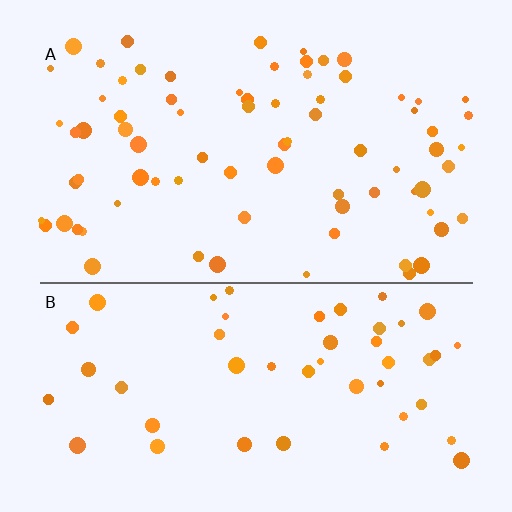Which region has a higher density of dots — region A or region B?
A (the top).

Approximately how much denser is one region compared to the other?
Approximately 1.6× — region A over region B.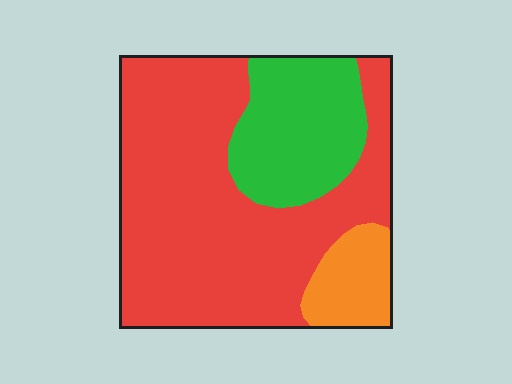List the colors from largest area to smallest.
From largest to smallest: red, green, orange.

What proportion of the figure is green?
Green takes up about one quarter (1/4) of the figure.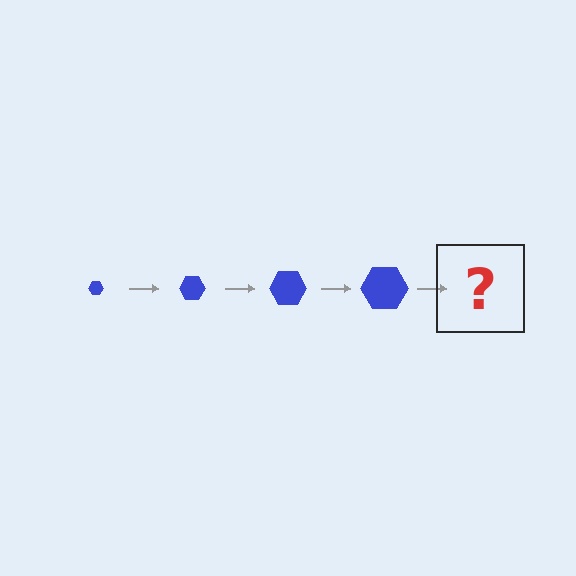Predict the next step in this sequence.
The next step is a blue hexagon, larger than the previous one.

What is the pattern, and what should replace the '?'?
The pattern is that the hexagon gets progressively larger each step. The '?' should be a blue hexagon, larger than the previous one.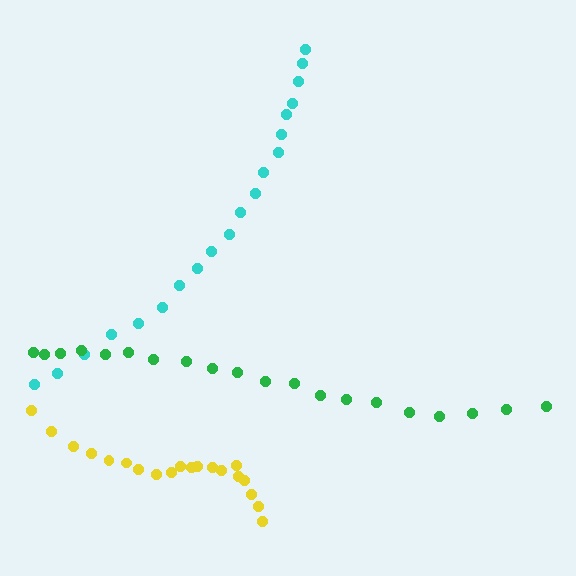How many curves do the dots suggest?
There are 3 distinct paths.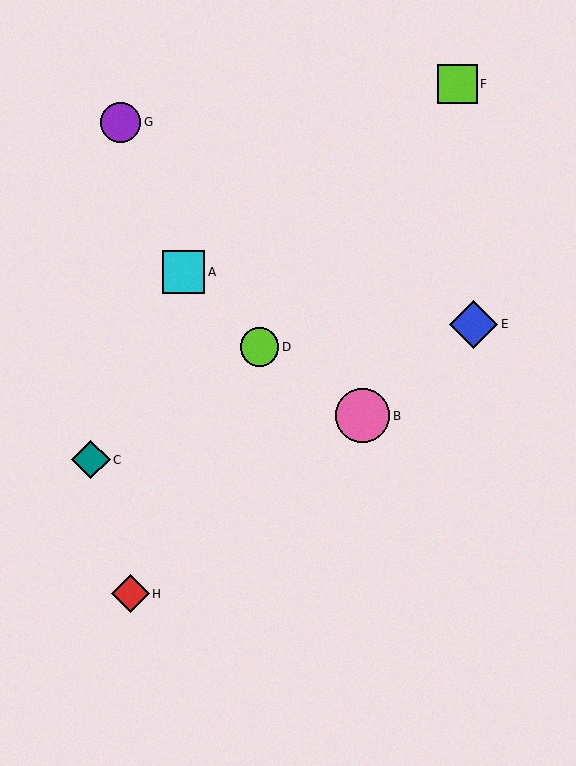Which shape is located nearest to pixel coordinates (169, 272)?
The cyan square (labeled A) at (183, 272) is nearest to that location.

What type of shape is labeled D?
Shape D is a lime circle.